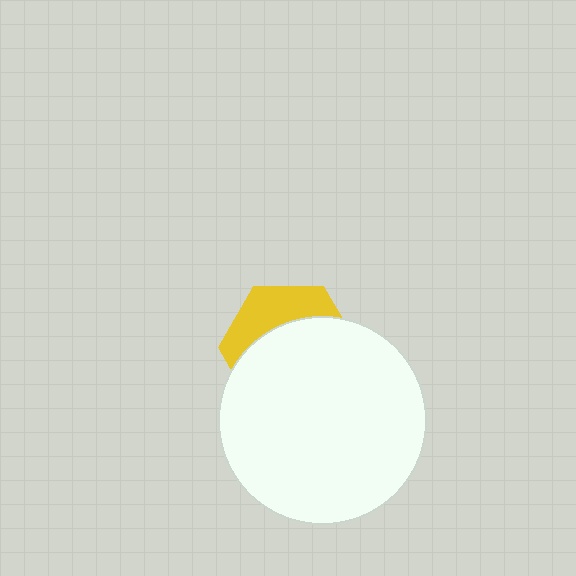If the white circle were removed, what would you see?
You would see the complete yellow hexagon.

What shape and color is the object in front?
The object in front is a white circle.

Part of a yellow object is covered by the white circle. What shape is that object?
It is a hexagon.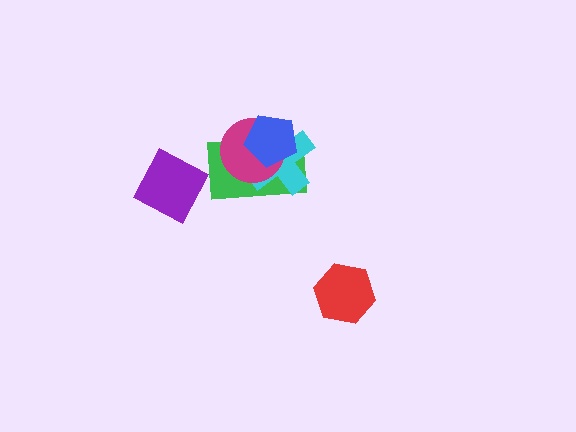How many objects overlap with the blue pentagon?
3 objects overlap with the blue pentagon.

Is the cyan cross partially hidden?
Yes, it is partially covered by another shape.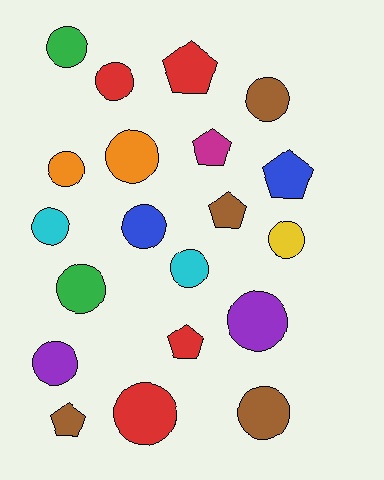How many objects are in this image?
There are 20 objects.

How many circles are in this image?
There are 14 circles.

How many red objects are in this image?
There are 4 red objects.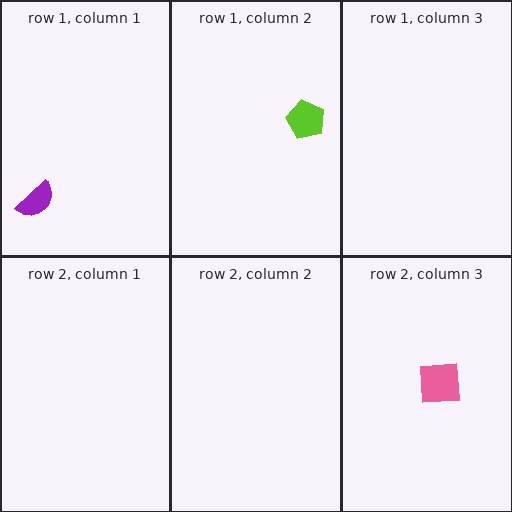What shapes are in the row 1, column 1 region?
The purple semicircle.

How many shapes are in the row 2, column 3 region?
1.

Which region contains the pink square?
The row 2, column 3 region.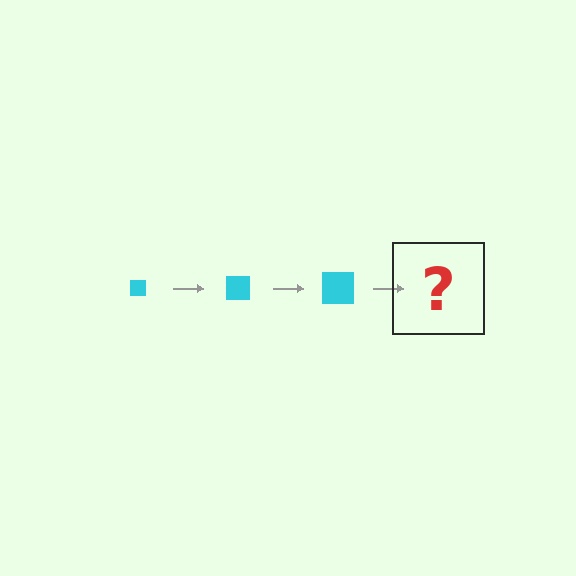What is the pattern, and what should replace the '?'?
The pattern is that the square gets progressively larger each step. The '?' should be a cyan square, larger than the previous one.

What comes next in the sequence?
The next element should be a cyan square, larger than the previous one.